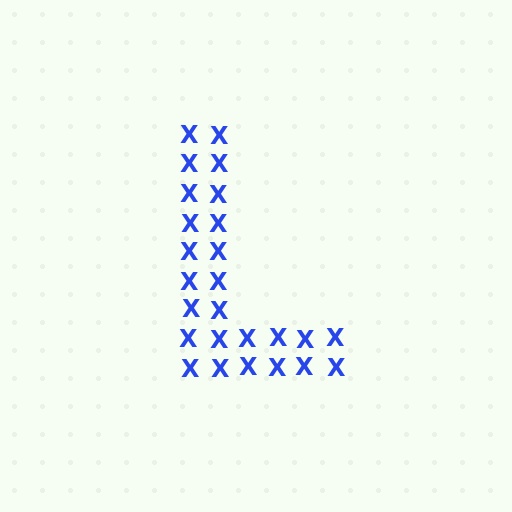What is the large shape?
The large shape is the letter L.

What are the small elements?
The small elements are letter X's.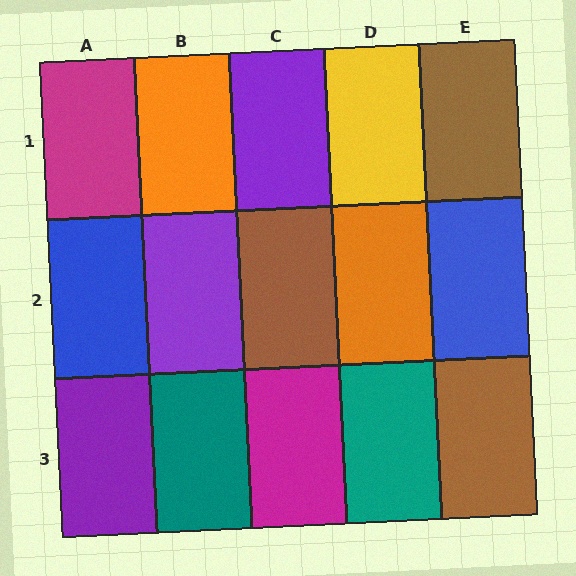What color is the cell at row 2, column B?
Purple.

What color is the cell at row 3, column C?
Magenta.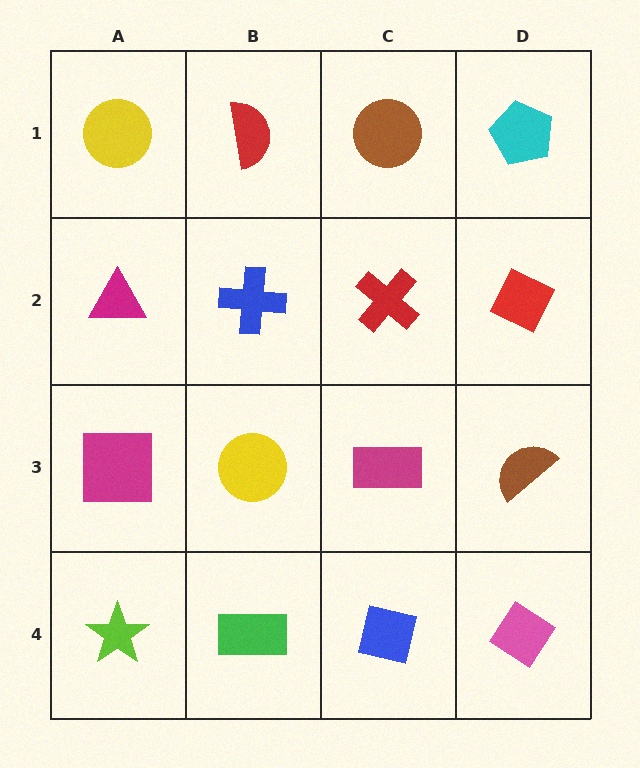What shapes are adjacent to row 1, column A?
A magenta triangle (row 2, column A), a red semicircle (row 1, column B).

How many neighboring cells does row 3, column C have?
4.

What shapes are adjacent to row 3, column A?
A magenta triangle (row 2, column A), a lime star (row 4, column A), a yellow circle (row 3, column B).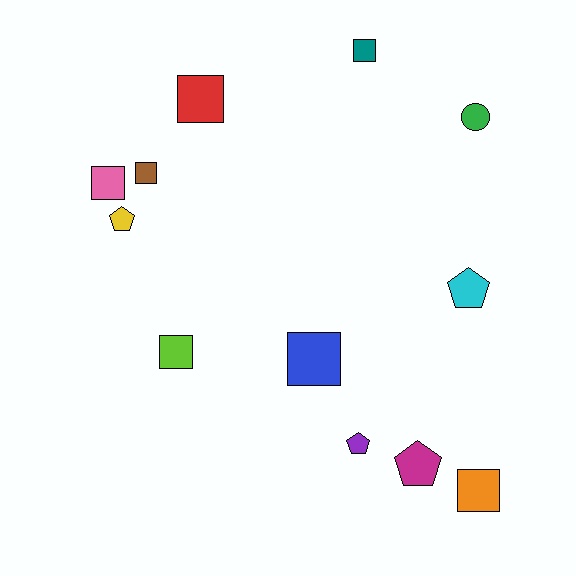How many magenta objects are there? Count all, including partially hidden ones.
There is 1 magenta object.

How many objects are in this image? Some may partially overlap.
There are 12 objects.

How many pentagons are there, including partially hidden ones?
There are 4 pentagons.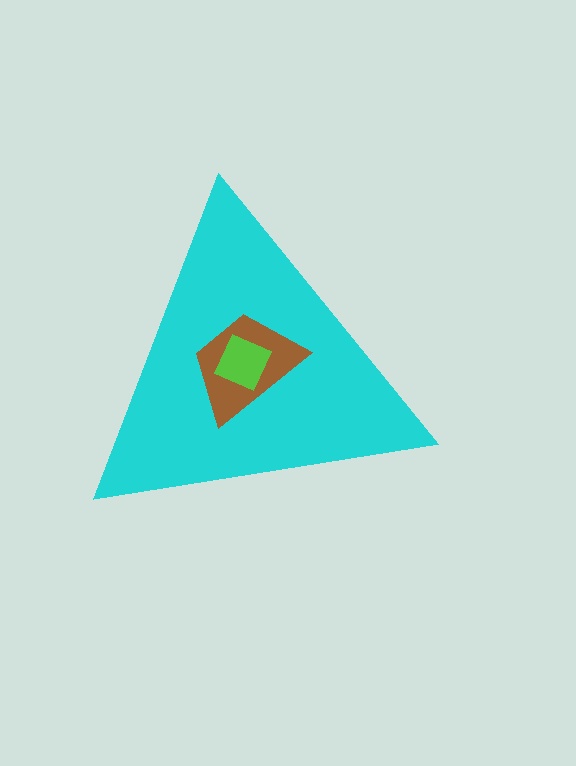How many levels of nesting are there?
3.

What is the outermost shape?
The cyan triangle.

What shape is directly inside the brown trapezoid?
The lime square.